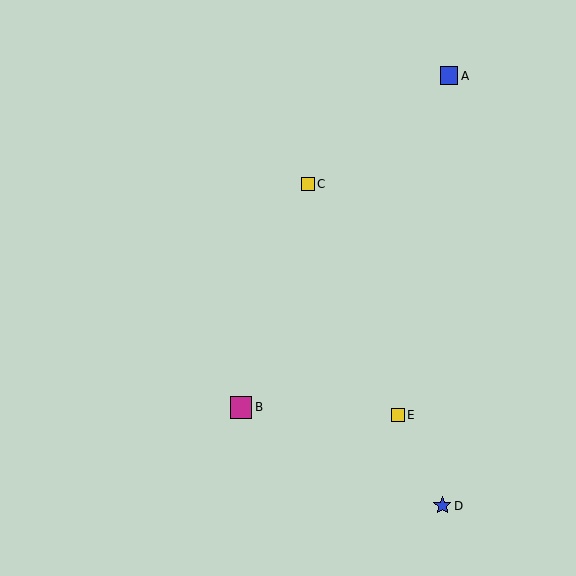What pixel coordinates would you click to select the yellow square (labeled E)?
Click at (398, 415) to select the yellow square E.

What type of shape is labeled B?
Shape B is a magenta square.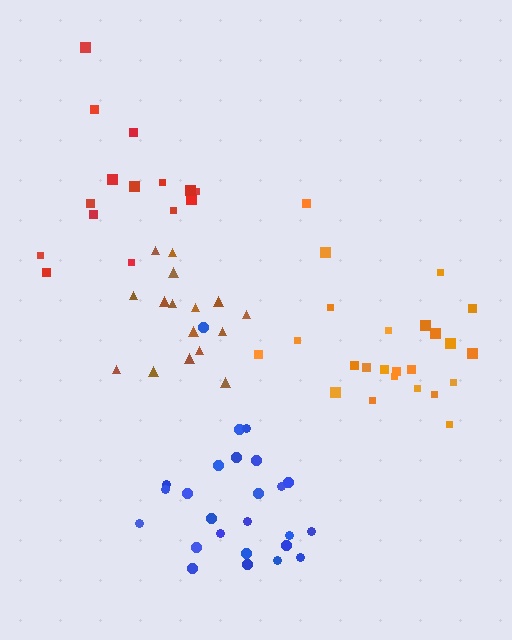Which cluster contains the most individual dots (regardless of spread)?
Blue (25).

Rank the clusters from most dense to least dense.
blue, brown, orange, red.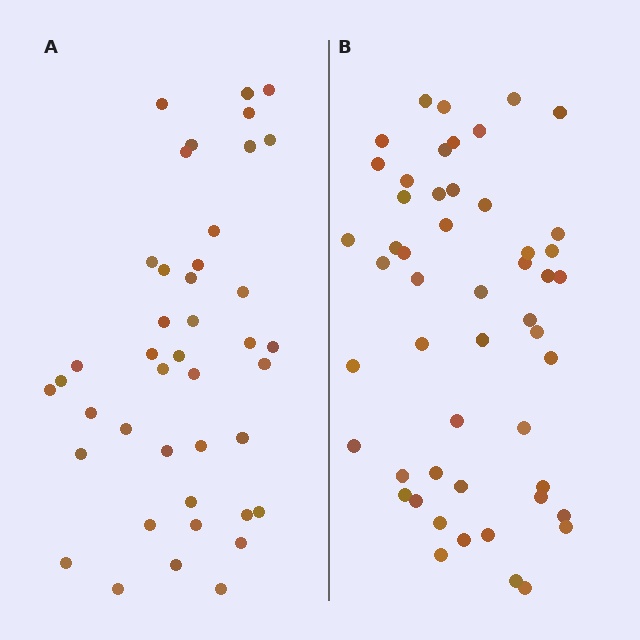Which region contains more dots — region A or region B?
Region B (the right region) has more dots.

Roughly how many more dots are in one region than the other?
Region B has roughly 8 or so more dots than region A.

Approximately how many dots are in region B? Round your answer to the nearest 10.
About 50 dots. (The exact count is 51, which rounds to 50.)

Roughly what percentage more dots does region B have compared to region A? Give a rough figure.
About 20% more.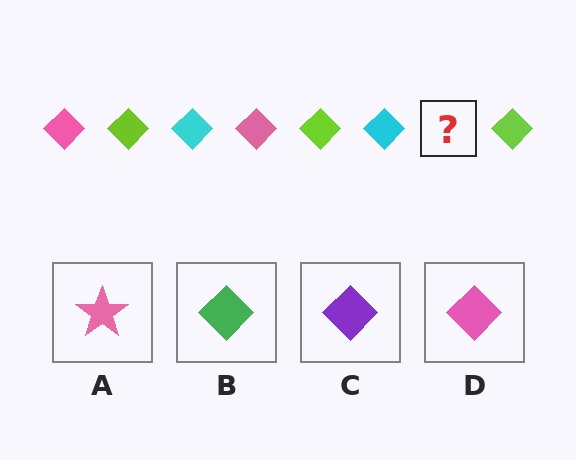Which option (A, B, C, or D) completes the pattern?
D.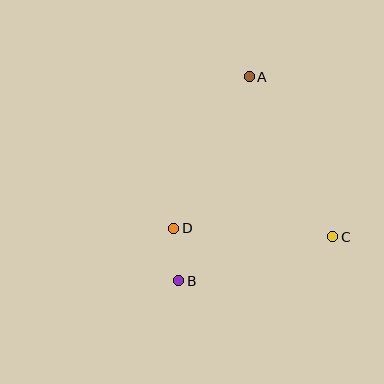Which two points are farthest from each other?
Points A and B are farthest from each other.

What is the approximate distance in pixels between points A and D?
The distance between A and D is approximately 169 pixels.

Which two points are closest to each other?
Points B and D are closest to each other.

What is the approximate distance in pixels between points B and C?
The distance between B and C is approximately 160 pixels.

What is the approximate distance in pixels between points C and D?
The distance between C and D is approximately 159 pixels.